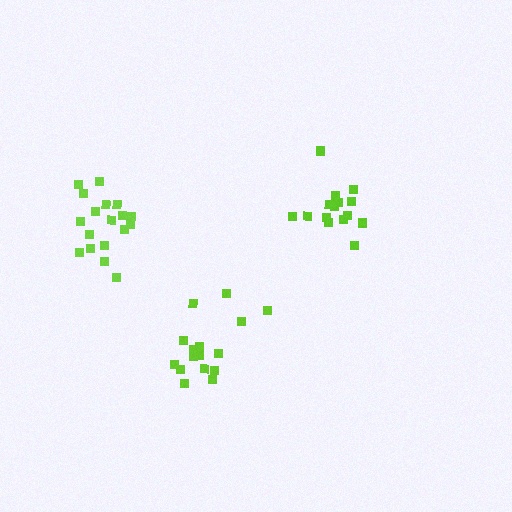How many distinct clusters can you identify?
There are 3 distinct clusters.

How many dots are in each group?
Group 1: 16 dots, Group 2: 15 dots, Group 3: 18 dots (49 total).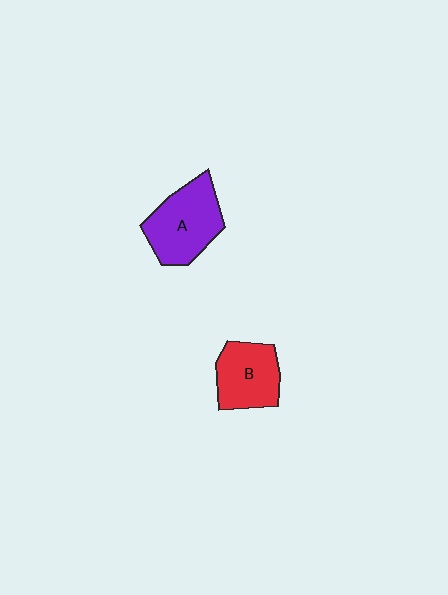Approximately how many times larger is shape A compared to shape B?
Approximately 1.2 times.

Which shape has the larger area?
Shape A (purple).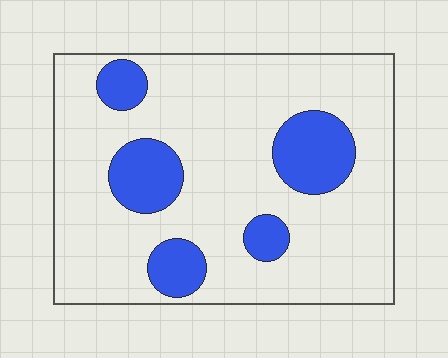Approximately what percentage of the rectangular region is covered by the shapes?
Approximately 20%.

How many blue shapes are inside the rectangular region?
5.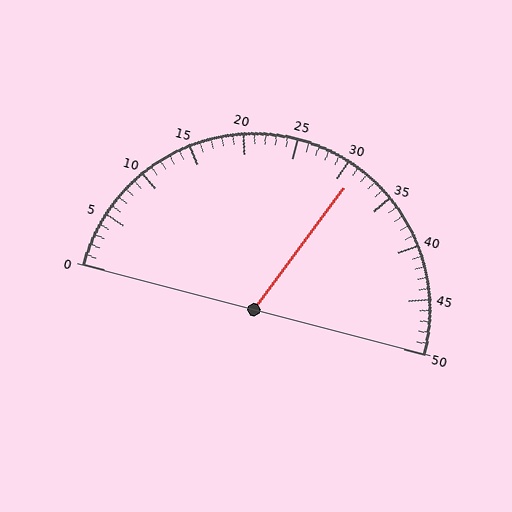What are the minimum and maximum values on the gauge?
The gauge ranges from 0 to 50.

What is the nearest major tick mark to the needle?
The nearest major tick mark is 30.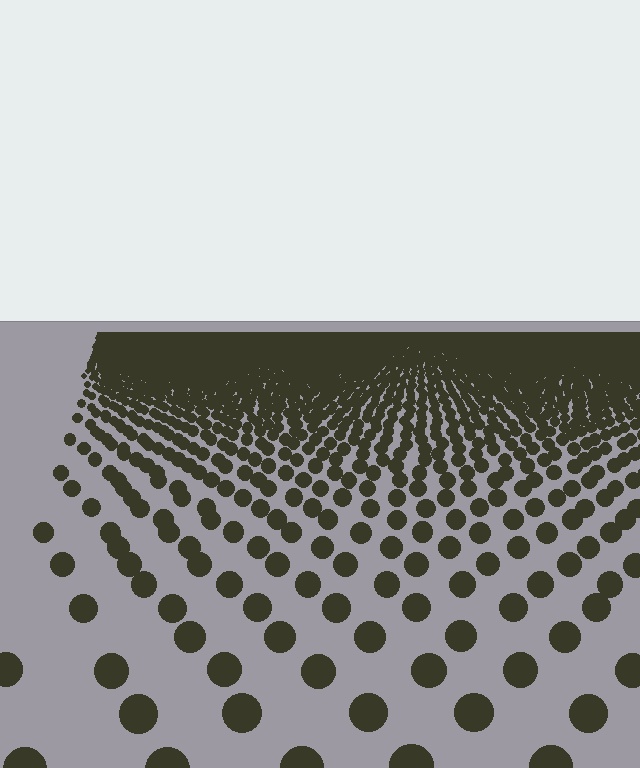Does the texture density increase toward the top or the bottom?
Density increases toward the top.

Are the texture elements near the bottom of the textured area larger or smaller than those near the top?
Larger. Near the bottom, elements are closer to the viewer and appear at a bigger on-screen size.